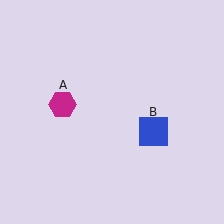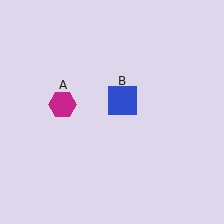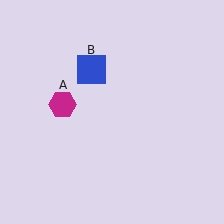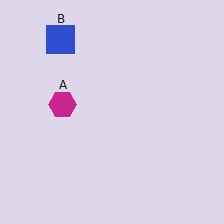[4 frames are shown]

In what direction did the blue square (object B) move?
The blue square (object B) moved up and to the left.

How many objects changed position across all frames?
1 object changed position: blue square (object B).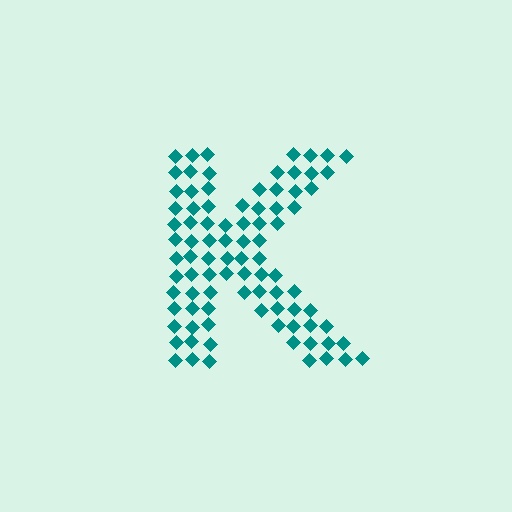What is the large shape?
The large shape is the letter K.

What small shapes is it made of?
It is made of small diamonds.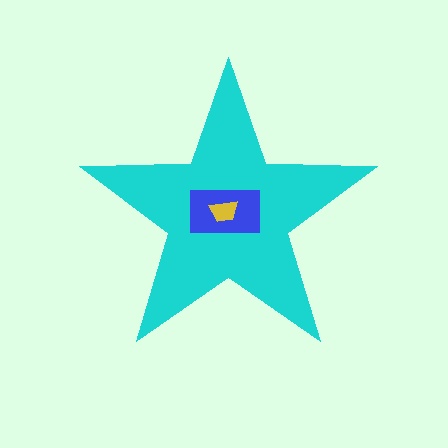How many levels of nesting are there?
3.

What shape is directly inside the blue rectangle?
The yellow trapezoid.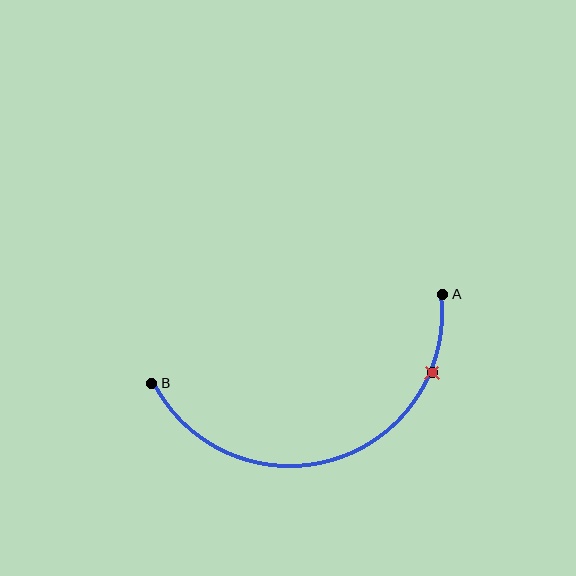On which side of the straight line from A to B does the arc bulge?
The arc bulges below the straight line connecting A and B.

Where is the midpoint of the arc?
The arc midpoint is the point on the curve farthest from the straight line joining A and B. It sits below that line.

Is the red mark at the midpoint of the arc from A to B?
No. The red mark lies on the arc but is closer to endpoint A. The arc midpoint would be at the point on the curve equidistant along the arc from both A and B.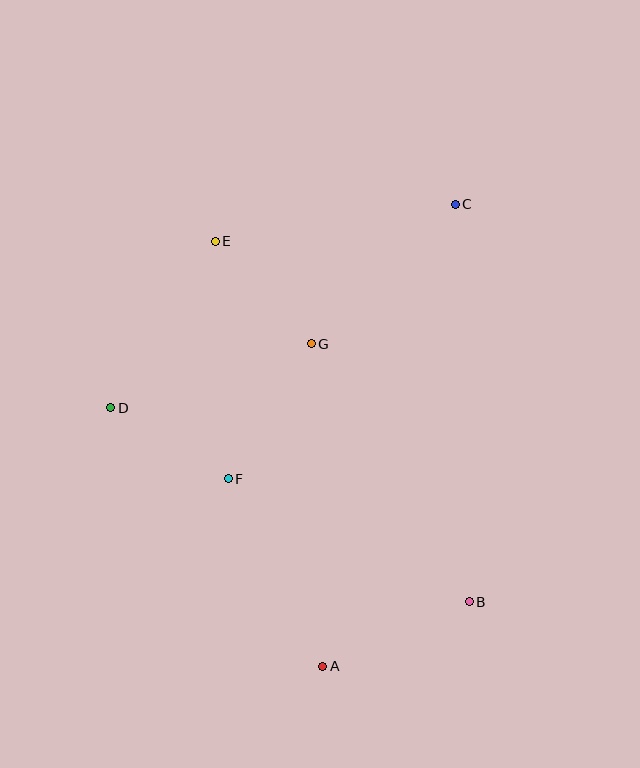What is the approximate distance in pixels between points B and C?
The distance between B and C is approximately 398 pixels.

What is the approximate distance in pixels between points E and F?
The distance between E and F is approximately 238 pixels.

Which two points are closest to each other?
Points D and F are closest to each other.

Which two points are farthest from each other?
Points A and C are farthest from each other.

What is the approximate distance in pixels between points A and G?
The distance between A and G is approximately 323 pixels.